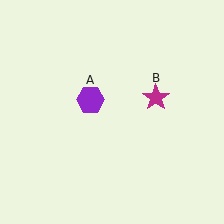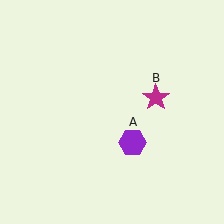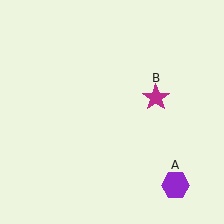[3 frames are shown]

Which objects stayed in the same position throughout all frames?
Magenta star (object B) remained stationary.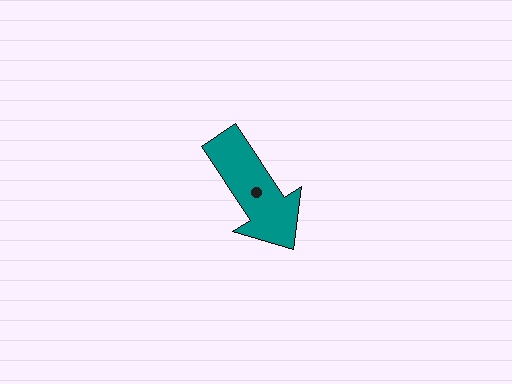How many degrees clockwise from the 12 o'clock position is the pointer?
Approximately 147 degrees.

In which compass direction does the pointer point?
Southeast.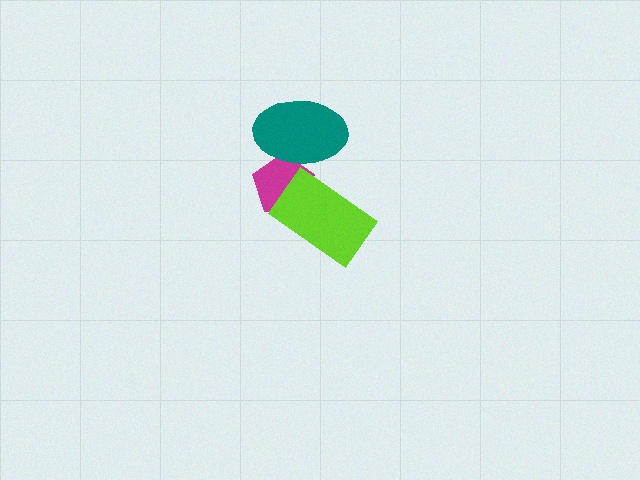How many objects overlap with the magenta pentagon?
2 objects overlap with the magenta pentagon.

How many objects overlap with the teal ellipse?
1 object overlaps with the teal ellipse.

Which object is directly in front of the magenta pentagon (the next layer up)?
The teal ellipse is directly in front of the magenta pentagon.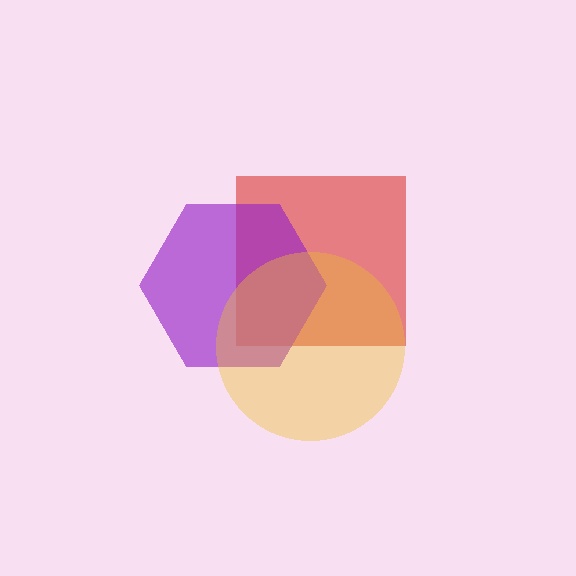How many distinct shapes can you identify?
There are 3 distinct shapes: a red square, a purple hexagon, a yellow circle.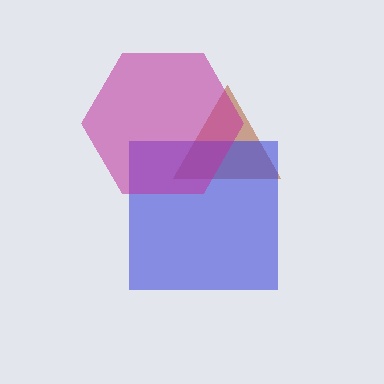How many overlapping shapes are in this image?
There are 3 overlapping shapes in the image.